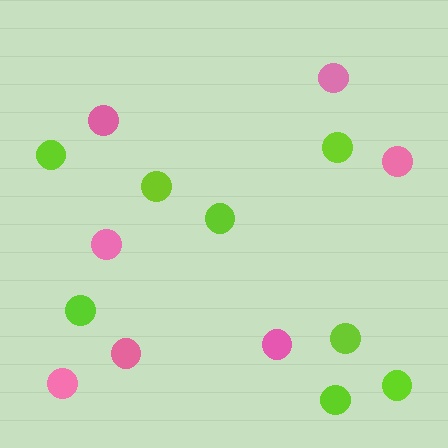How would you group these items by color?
There are 2 groups: one group of lime circles (8) and one group of pink circles (7).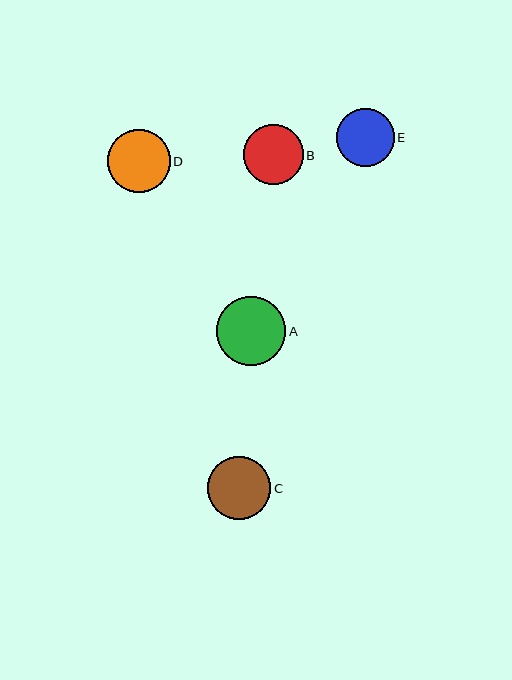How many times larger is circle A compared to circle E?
Circle A is approximately 1.2 times the size of circle E.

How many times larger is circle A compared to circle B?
Circle A is approximately 1.1 times the size of circle B.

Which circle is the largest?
Circle A is the largest with a size of approximately 69 pixels.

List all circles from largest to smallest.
From largest to smallest: A, C, D, B, E.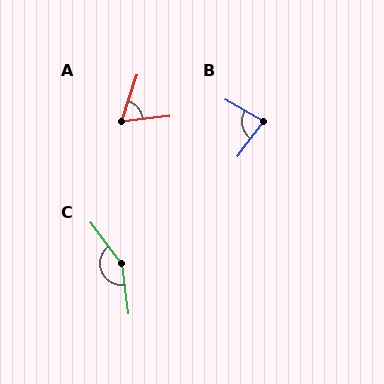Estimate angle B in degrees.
Approximately 84 degrees.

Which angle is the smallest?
A, at approximately 65 degrees.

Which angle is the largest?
C, at approximately 151 degrees.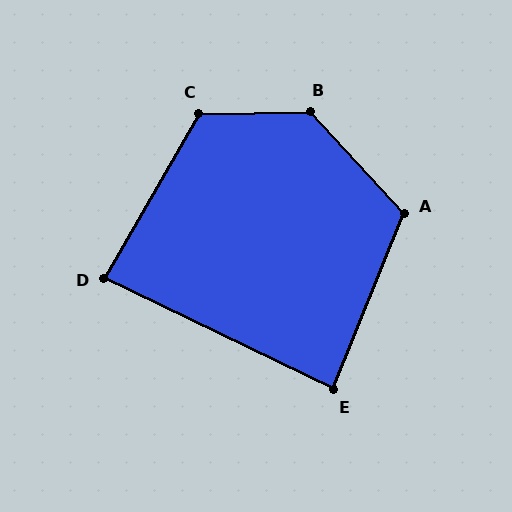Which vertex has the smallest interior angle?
D, at approximately 86 degrees.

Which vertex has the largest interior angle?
B, at approximately 132 degrees.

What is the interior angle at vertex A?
Approximately 115 degrees (obtuse).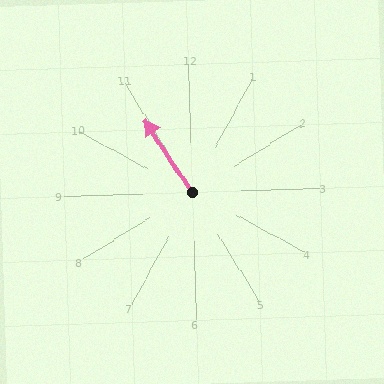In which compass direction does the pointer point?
Northwest.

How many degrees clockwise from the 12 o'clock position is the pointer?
Approximately 328 degrees.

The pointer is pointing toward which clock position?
Roughly 11 o'clock.